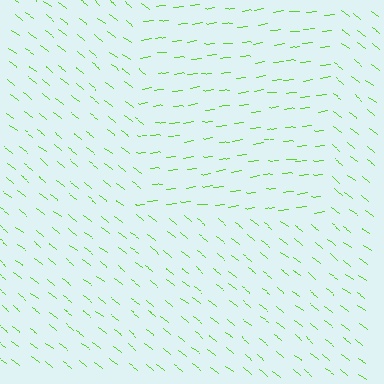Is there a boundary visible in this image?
Yes, there is a texture boundary formed by a change in line orientation.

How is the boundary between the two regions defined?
The boundary is defined purely by a change in line orientation (approximately 45 degrees difference). All lines are the same color and thickness.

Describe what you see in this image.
The image is filled with small lime line segments. A rectangle region in the image has lines oriented differently from the surrounding lines, creating a visible texture boundary.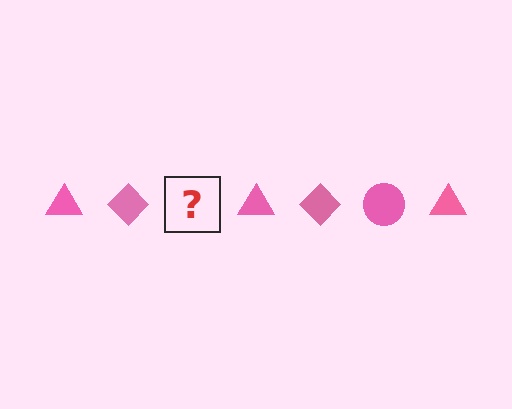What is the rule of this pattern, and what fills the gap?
The rule is that the pattern cycles through triangle, diamond, circle shapes in pink. The gap should be filled with a pink circle.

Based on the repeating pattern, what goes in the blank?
The blank should be a pink circle.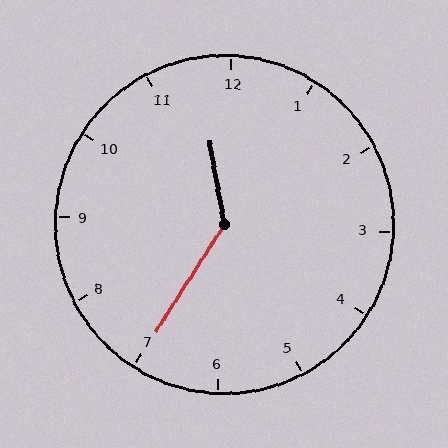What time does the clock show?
11:35.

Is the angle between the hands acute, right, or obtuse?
It is obtuse.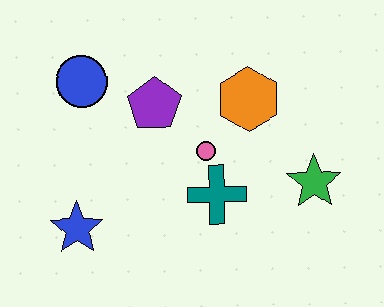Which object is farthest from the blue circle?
The green star is farthest from the blue circle.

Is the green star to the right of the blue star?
Yes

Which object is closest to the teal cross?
The pink circle is closest to the teal cross.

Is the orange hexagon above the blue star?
Yes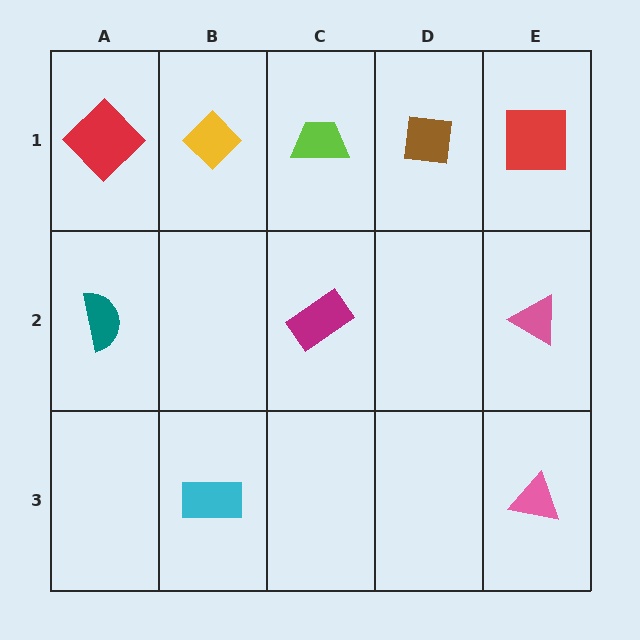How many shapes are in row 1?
5 shapes.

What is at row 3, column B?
A cyan rectangle.